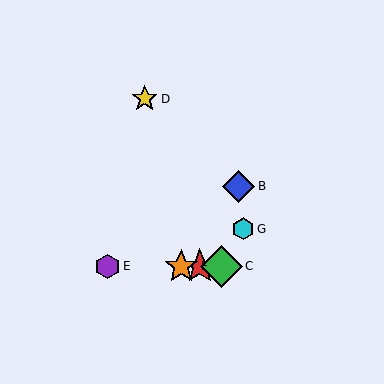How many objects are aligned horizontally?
4 objects (A, C, E, F) are aligned horizontally.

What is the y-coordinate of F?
Object F is at y≈267.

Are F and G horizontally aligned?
No, F is at y≈267 and G is at y≈229.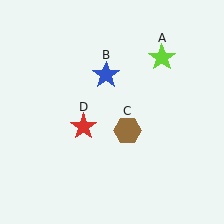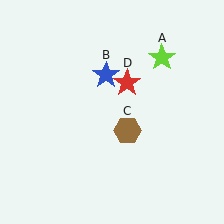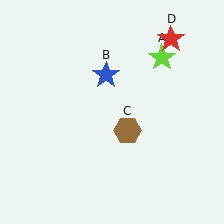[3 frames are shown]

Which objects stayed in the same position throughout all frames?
Lime star (object A) and blue star (object B) and brown hexagon (object C) remained stationary.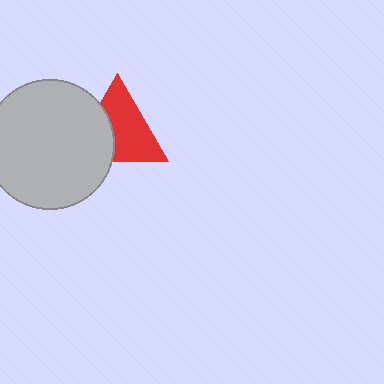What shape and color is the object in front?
The object in front is a light gray circle.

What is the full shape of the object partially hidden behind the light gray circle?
The partially hidden object is a red triangle.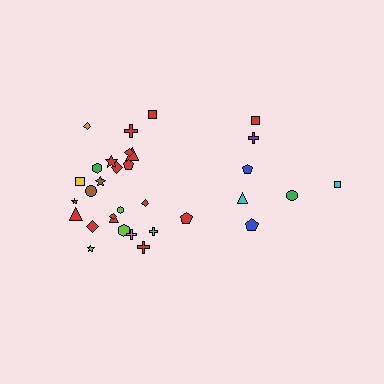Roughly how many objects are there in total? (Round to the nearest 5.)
Roughly 30 objects in total.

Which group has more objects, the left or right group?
The left group.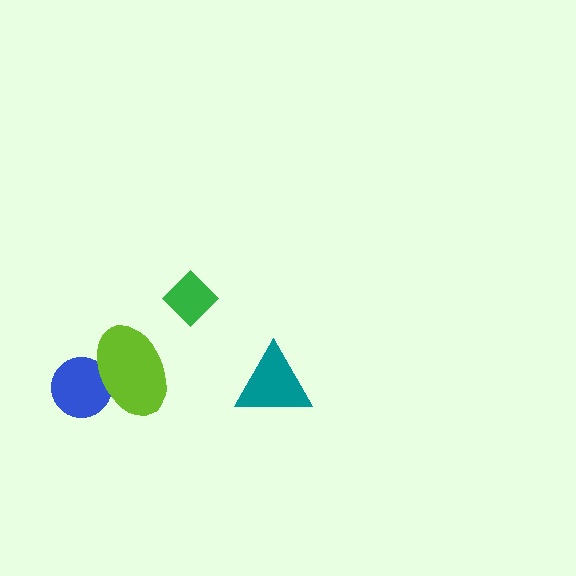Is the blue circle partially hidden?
Yes, it is partially covered by another shape.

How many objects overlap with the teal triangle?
0 objects overlap with the teal triangle.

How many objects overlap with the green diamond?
0 objects overlap with the green diamond.